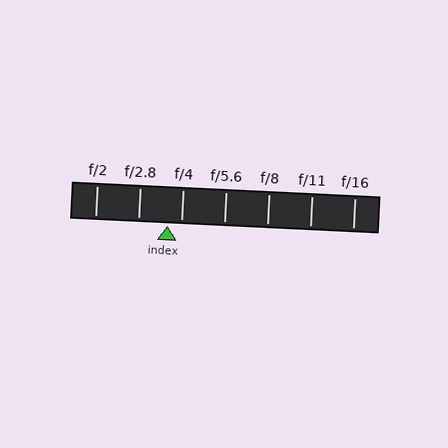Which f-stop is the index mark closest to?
The index mark is closest to f/4.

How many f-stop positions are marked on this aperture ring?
There are 7 f-stop positions marked.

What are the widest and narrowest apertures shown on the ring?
The widest aperture shown is f/2 and the narrowest is f/16.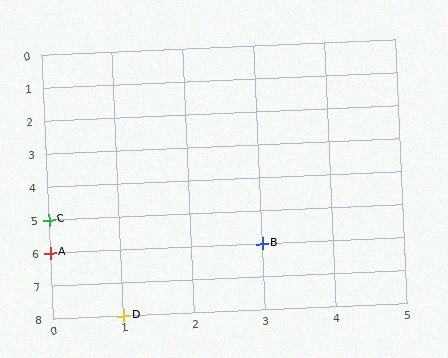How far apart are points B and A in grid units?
Points B and A are 3 columns apart.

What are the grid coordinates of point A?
Point A is at grid coordinates (0, 6).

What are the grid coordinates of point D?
Point D is at grid coordinates (1, 8).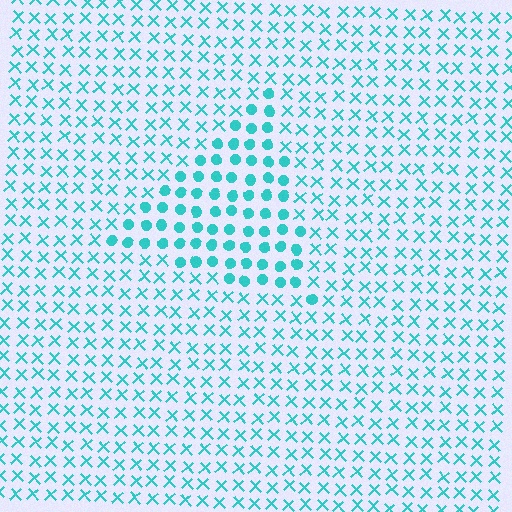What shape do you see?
I see a triangle.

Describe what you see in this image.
The image is filled with small cyan elements arranged in a uniform grid. A triangle-shaped region contains circles, while the surrounding area contains X marks. The boundary is defined purely by the change in element shape.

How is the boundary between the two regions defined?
The boundary is defined by a change in element shape: circles inside vs. X marks outside. All elements share the same color and spacing.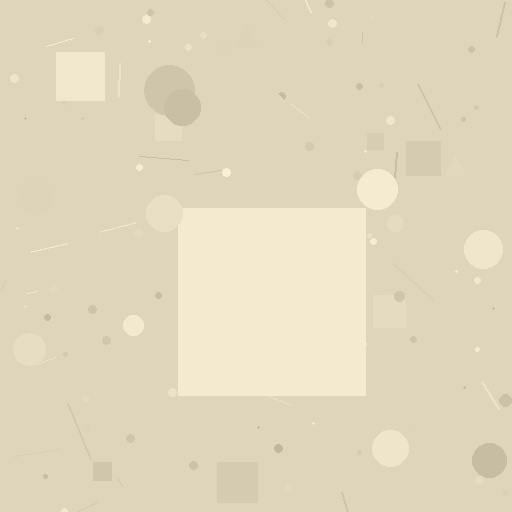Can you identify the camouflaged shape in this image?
The camouflaged shape is a square.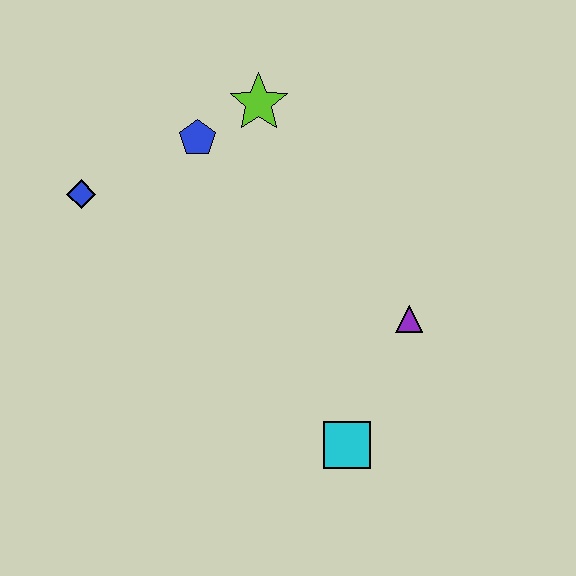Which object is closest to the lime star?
The blue pentagon is closest to the lime star.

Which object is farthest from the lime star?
The cyan square is farthest from the lime star.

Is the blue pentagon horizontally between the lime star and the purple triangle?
No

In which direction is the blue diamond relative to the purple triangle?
The blue diamond is to the left of the purple triangle.